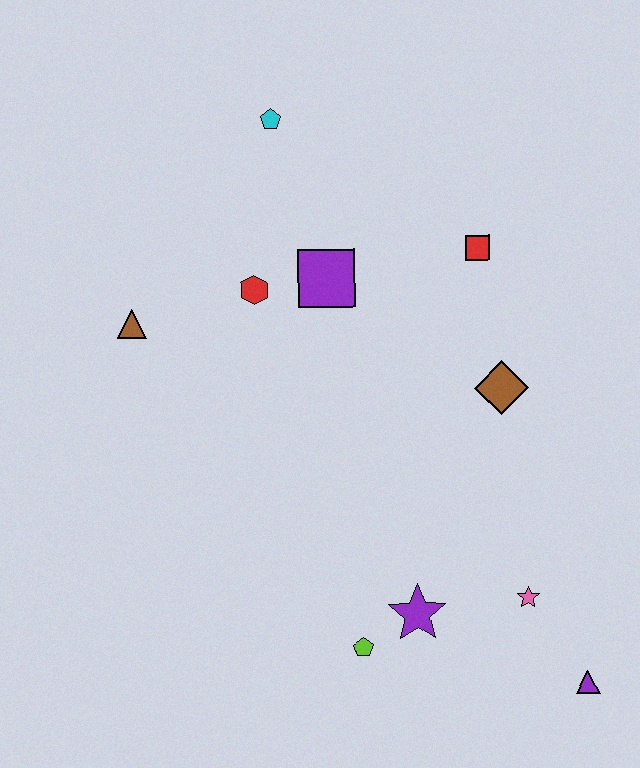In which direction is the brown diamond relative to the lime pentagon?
The brown diamond is above the lime pentagon.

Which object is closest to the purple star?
The lime pentagon is closest to the purple star.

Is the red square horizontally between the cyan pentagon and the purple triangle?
Yes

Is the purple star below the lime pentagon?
No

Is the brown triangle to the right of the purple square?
No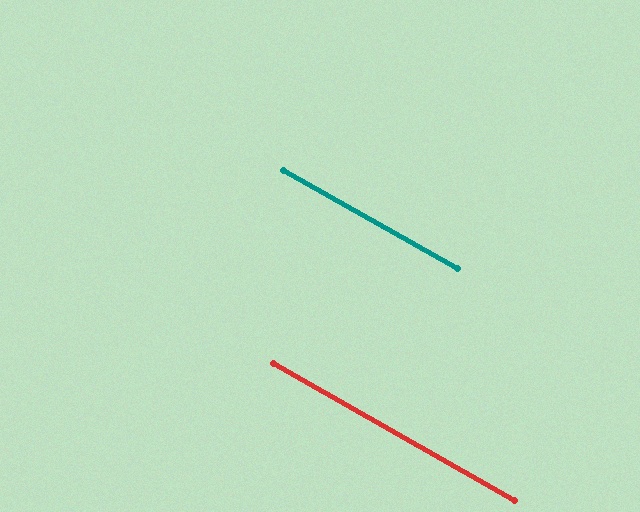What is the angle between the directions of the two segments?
Approximately 0 degrees.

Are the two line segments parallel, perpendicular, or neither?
Parallel — their directions differ by only 0.2°.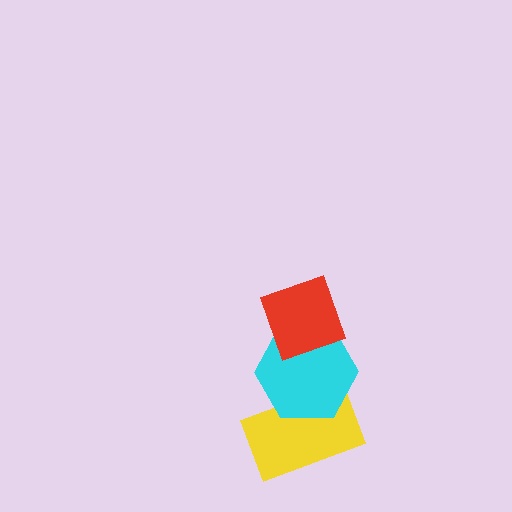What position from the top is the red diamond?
The red diamond is 1st from the top.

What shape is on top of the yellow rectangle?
The cyan hexagon is on top of the yellow rectangle.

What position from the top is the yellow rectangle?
The yellow rectangle is 3rd from the top.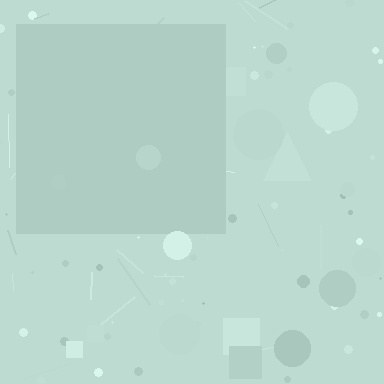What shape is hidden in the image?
A square is hidden in the image.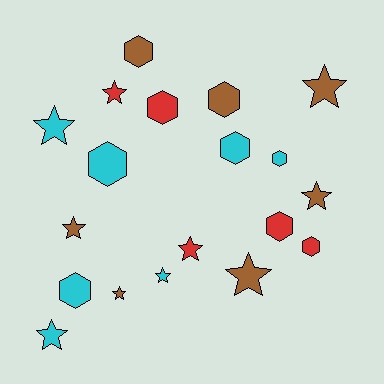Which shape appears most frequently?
Star, with 10 objects.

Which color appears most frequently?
Cyan, with 7 objects.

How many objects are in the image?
There are 19 objects.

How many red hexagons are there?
There are 3 red hexagons.